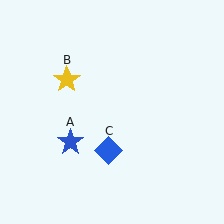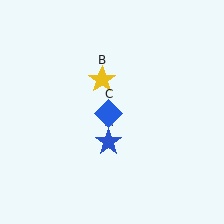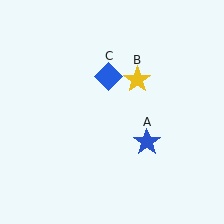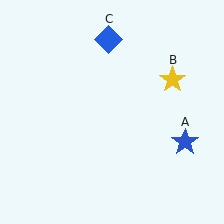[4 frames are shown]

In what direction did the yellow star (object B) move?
The yellow star (object B) moved right.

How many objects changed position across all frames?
3 objects changed position: blue star (object A), yellow star (object B), blue diamond (object C).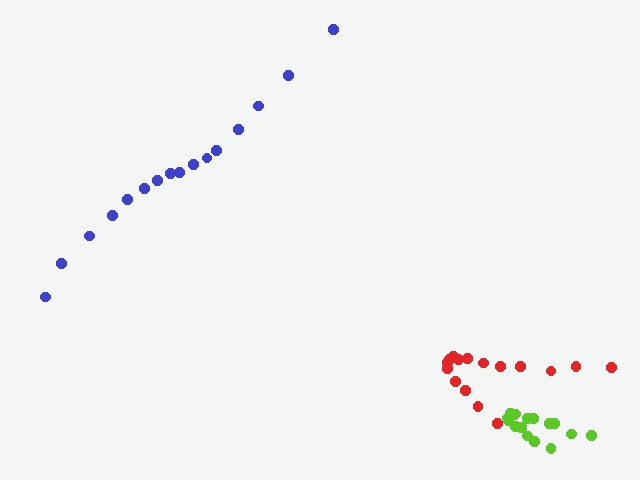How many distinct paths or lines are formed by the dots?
There are 3 distinct paths.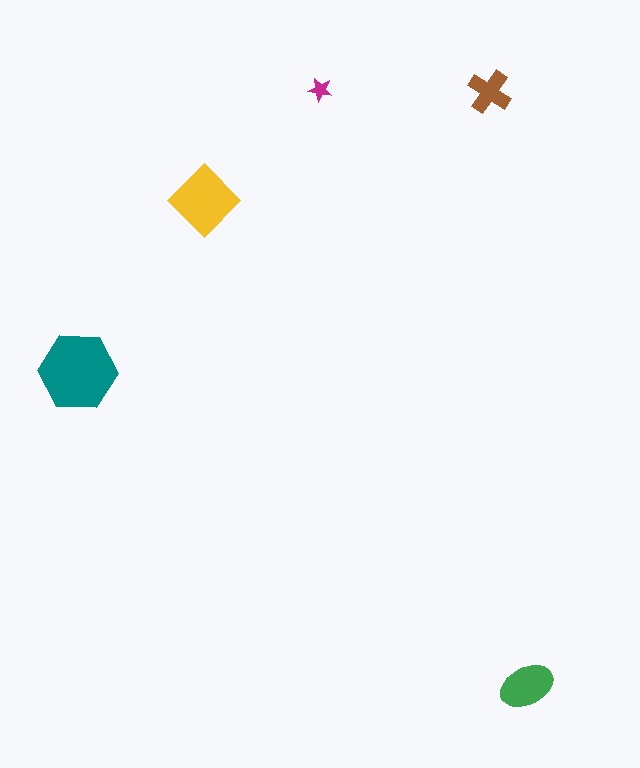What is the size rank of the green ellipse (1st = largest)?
3rd.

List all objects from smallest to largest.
The magenta star, the brown cross, the green ellipse, the yellow diamond, the teal hexagon.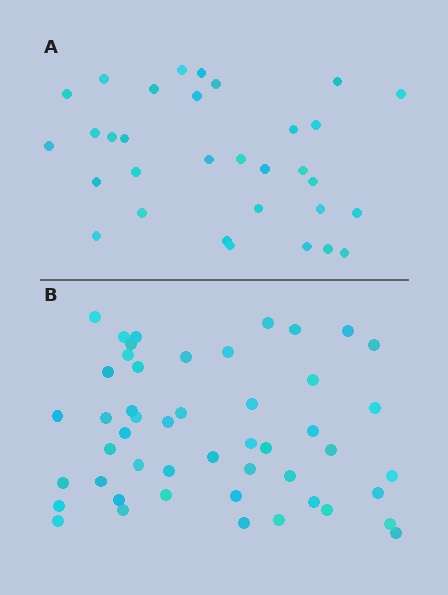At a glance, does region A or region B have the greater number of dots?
Region B (the bottom region) has more dots.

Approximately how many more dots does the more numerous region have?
Region B has approximately 15 more dots than region A.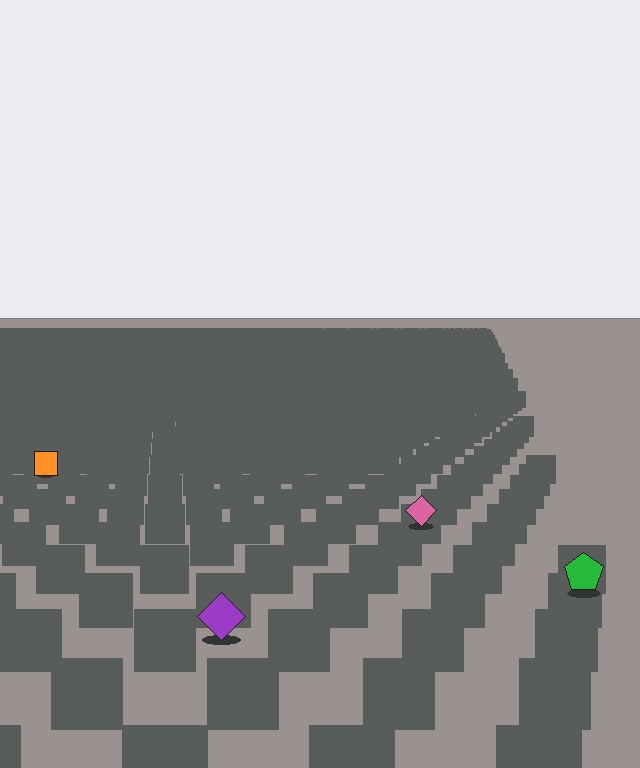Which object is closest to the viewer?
The purple diamond is closest. The texture marks near it are larger and more spread out.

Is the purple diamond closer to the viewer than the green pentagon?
Yes. The purple diamond is closer — you can tell from the texture gradient: the ground texture is coarser near it.